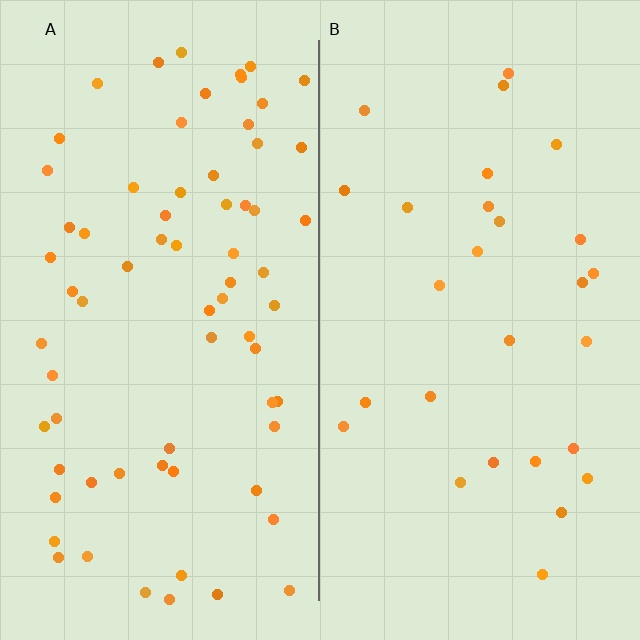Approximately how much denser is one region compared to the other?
Approximately 2.5× — region A over region B.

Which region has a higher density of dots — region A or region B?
A (the left).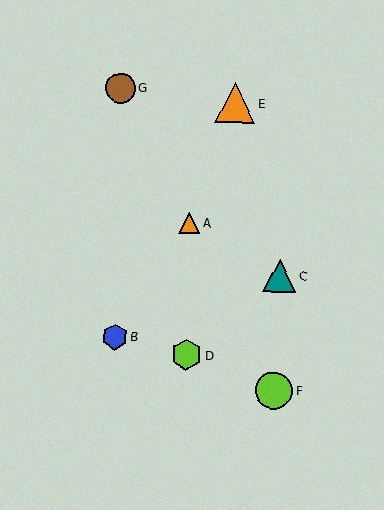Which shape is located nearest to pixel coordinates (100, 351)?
The blue hexagon (labeled B) at (115, 337) is nearest to that location.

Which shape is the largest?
The orange triangle (labeled E) is the largest.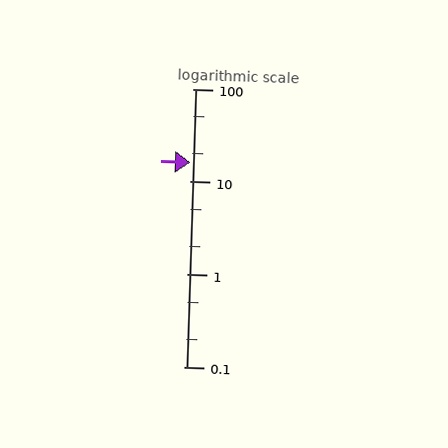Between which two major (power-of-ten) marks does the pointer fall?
The pointer is between 10 and 100.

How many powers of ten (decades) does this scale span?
The scale spans 3 decades, from 0.1 to 100.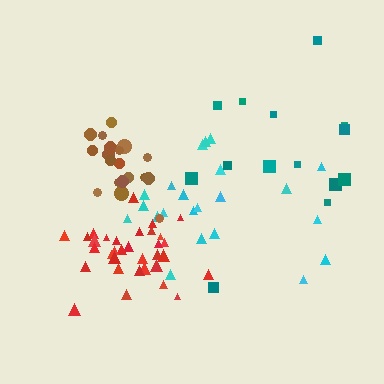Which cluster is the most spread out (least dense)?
Teal.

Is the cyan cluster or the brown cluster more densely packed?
Brown.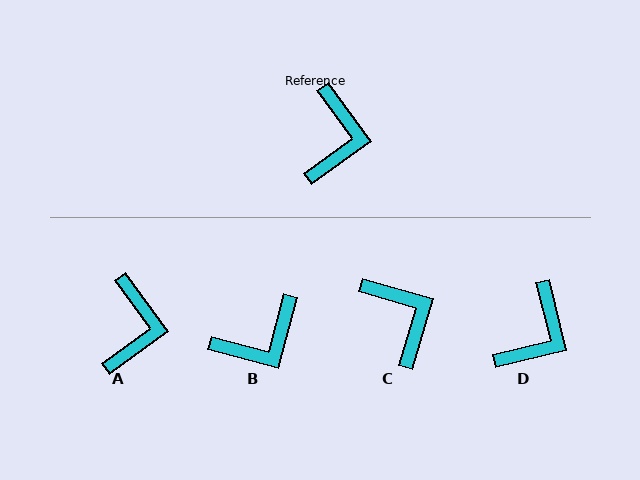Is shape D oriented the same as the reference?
No, it is off by about 22 degrees.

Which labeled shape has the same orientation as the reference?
A.